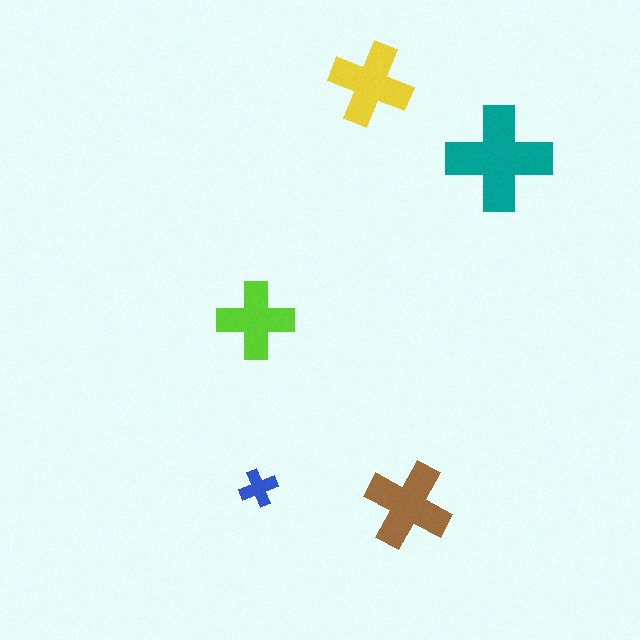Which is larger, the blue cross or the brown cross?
The brown one.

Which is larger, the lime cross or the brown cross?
The brown one.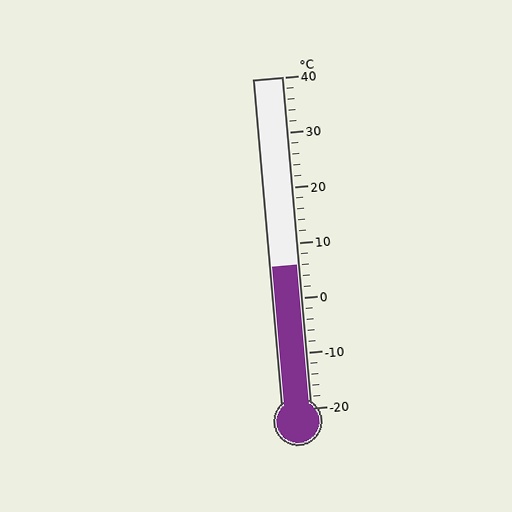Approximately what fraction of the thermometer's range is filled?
The thermometer is filled to approximately 45% of its range.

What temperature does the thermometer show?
The thermometer shows approximately 6°C.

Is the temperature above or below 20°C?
The temperature is below 20°C.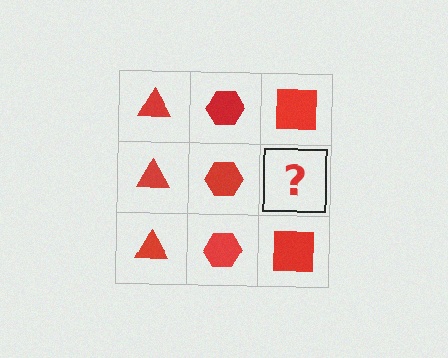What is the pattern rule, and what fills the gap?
The rule is that each column has a consistent shape. The gap should be filled with a red square.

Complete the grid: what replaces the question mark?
The question mark should be replaced with a red square.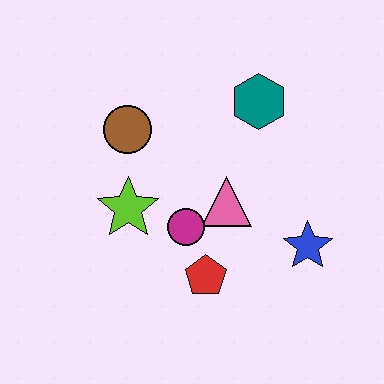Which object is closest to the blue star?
The pink triangle is closest to the blue star.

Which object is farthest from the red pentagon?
The teal hexagon is farthest from the red pentagon.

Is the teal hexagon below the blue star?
No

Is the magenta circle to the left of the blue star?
Yes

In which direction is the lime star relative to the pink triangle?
The lime star is to the left of the pink triangle.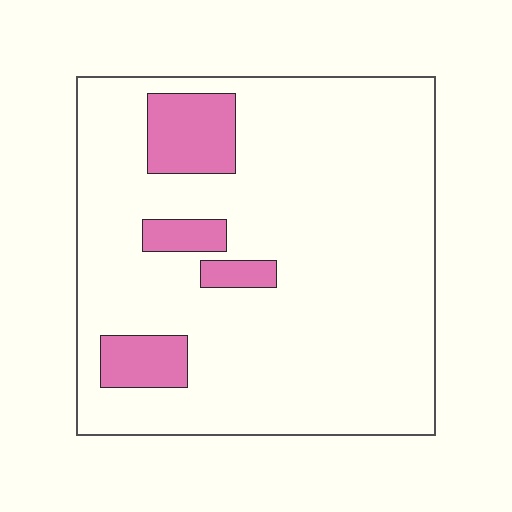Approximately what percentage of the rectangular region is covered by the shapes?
Approximately 15%.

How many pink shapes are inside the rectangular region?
4.